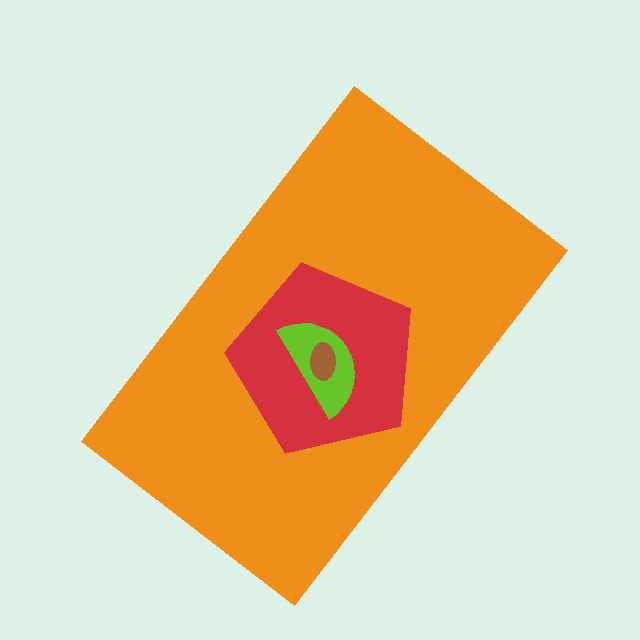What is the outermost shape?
The orange rectangle.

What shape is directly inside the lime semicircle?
The brown ellipse.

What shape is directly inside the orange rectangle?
The red pentagon.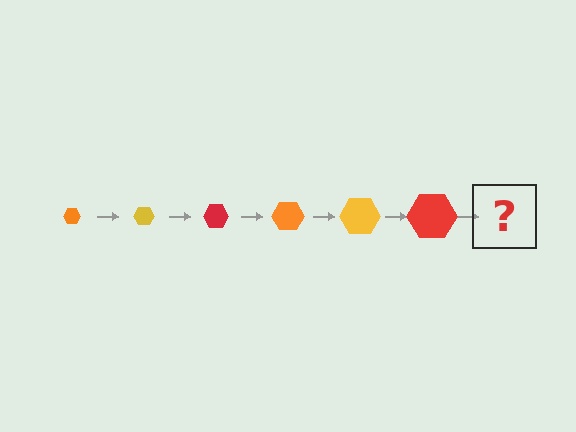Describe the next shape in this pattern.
It should be an orange hexagon, larger than the previous one.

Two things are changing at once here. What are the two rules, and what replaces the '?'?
The two rules are that the hexagon grows larger each step and the color cycles through orange, yellow, and red. The '?' should be an orange hexagon, larger than the previous one.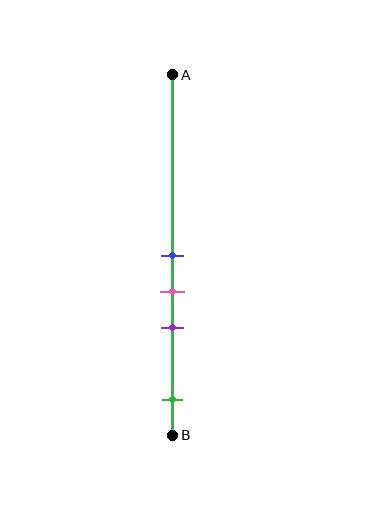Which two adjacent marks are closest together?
The blue and pink marks are the closest adjacent pair.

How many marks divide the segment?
There are 4 marks dividing the segment.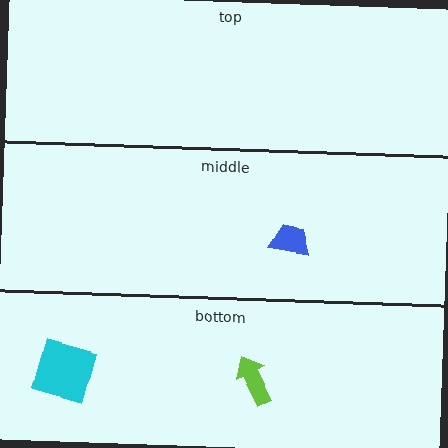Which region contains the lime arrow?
The bottom region.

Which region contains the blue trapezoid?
The middle region.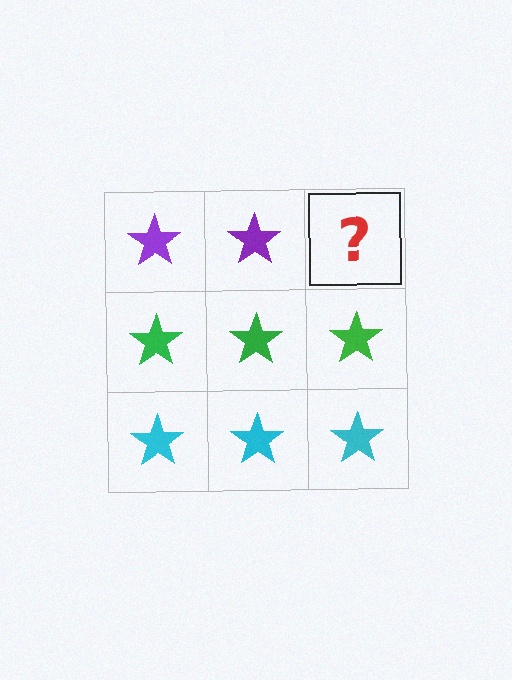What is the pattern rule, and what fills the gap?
The rule is that each row has a consistent color. The gap should be filled with a purple star.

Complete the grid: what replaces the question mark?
The question mark should be replaced with a purple star.